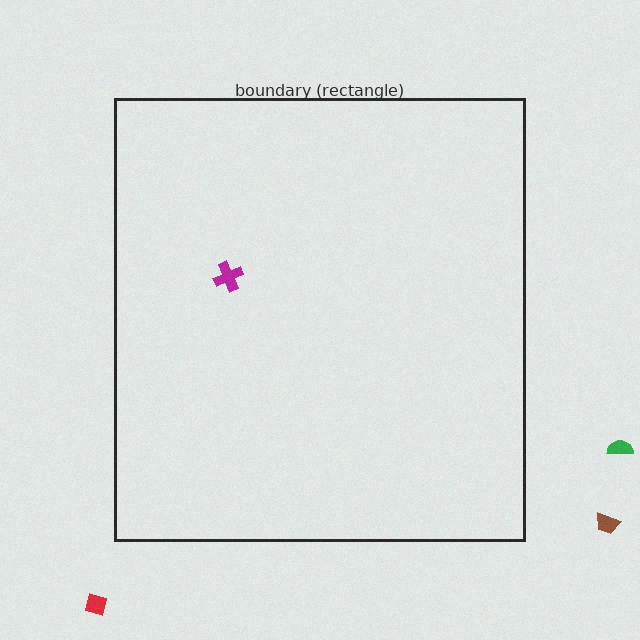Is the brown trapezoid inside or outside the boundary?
Outside.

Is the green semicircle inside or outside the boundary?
Outside.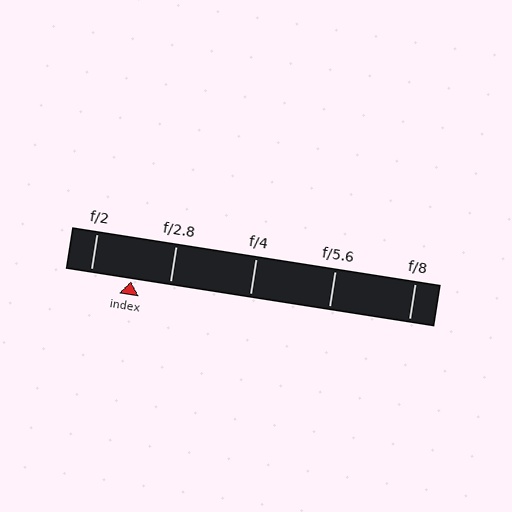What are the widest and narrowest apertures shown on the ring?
The widest aperture shown is f/2 and the narrowest is f/8.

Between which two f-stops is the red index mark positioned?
The index mark is between f/2 and f/2.8.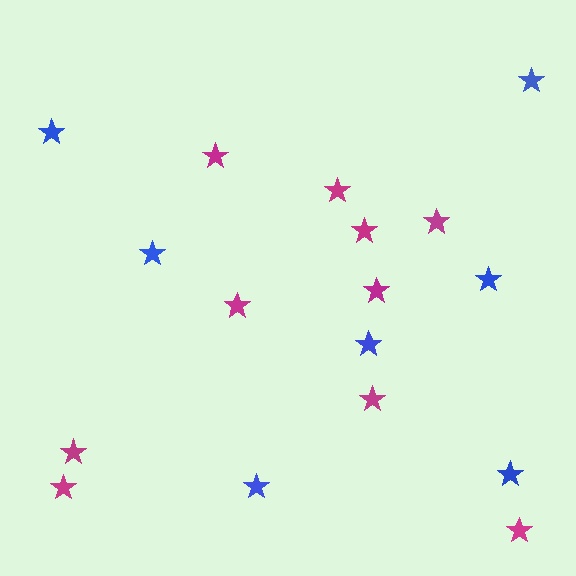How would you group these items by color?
There are 2 groups: one group of magenta stars (10) and one group of blue stars (7).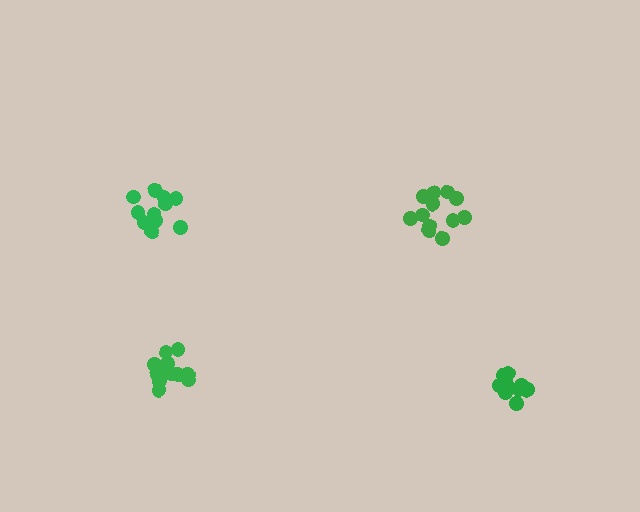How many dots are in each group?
Group 1: 12 dots, Group 2: 11 dots, Group 3: 12 dots, Group 4: 12 dots (47 total).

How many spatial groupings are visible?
There are 4 spatial groupings.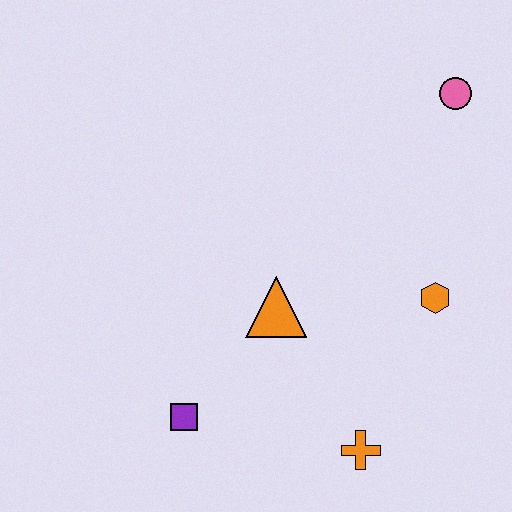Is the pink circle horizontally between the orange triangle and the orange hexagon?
No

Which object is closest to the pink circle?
The orange hexagon is closest to the pink circle.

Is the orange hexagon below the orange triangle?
No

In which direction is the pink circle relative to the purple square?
The pink circle is above the purple square.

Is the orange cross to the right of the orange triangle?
Yes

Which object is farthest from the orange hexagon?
The purple square is farthest from the orange hexagon.